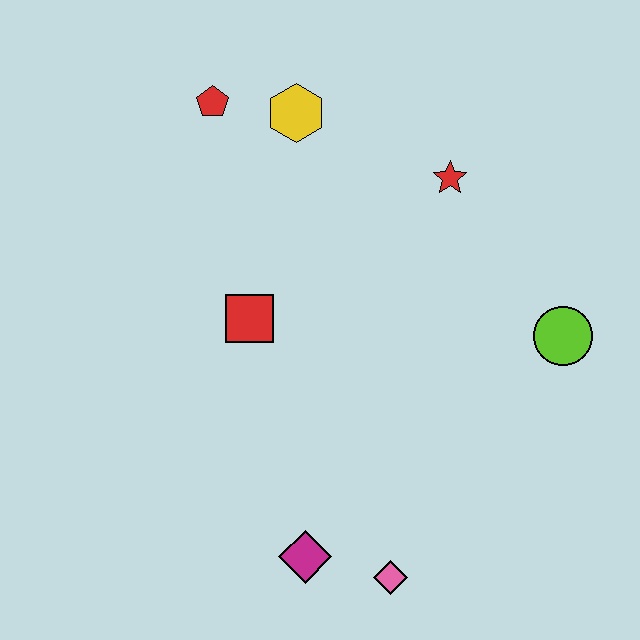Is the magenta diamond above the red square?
No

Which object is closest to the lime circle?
The red star is closest to the lime circle.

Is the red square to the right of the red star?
No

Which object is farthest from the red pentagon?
The pink diamond is farthest from the red pentagon.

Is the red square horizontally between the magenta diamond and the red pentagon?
Yes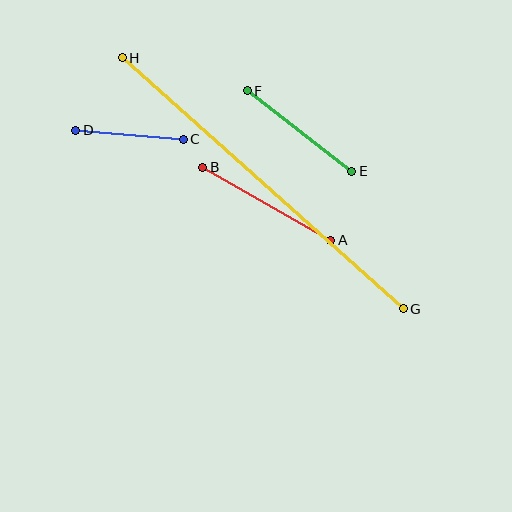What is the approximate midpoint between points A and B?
The midpoint is at approximately (267, 204) pixels.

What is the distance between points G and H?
The distance is approximately 377 pixels.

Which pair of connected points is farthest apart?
Points G and H are farthest apart.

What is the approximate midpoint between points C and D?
The midpoint is at approximately (129, 135) pixels.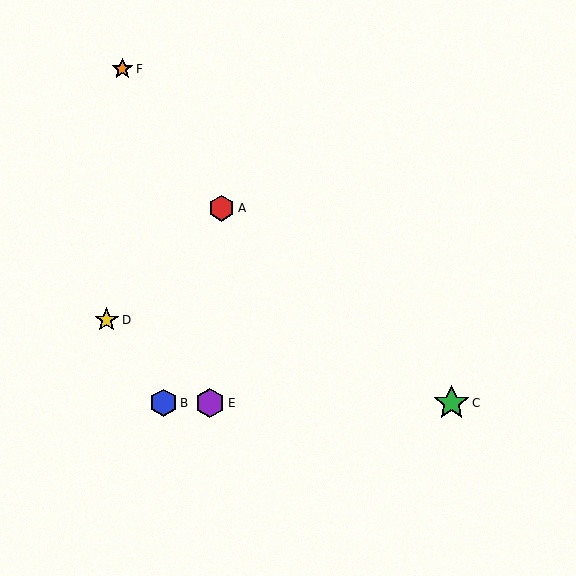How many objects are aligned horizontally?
3 objects (B, C, E) are aligned horizontally.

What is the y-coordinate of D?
Object D is at y≈320.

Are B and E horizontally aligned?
Yes, both are at y≈403.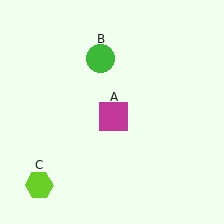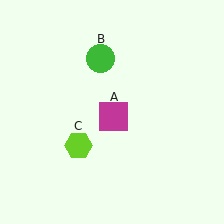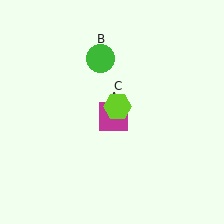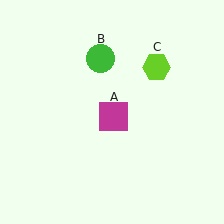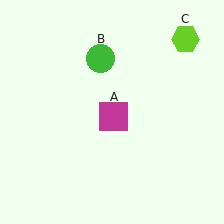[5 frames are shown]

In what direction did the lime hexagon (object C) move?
The lime hexagon (object C) moved up and to the right.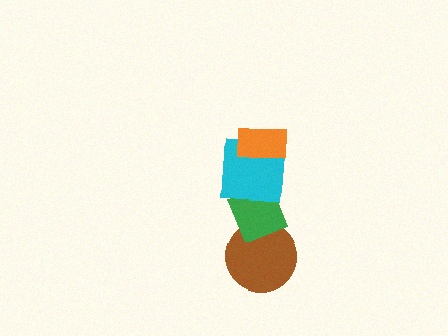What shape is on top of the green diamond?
The cyan square is on top of the green diamond.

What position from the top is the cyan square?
The cyan square is 2nd from the top.